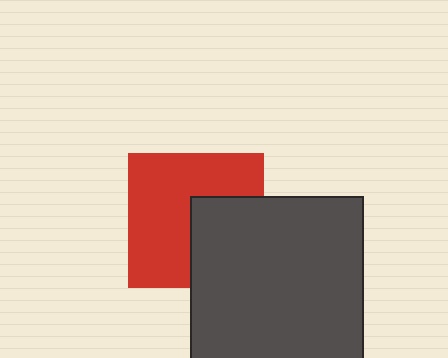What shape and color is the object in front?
The object in front is a dark gray square.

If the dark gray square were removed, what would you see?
You would see the complete red square.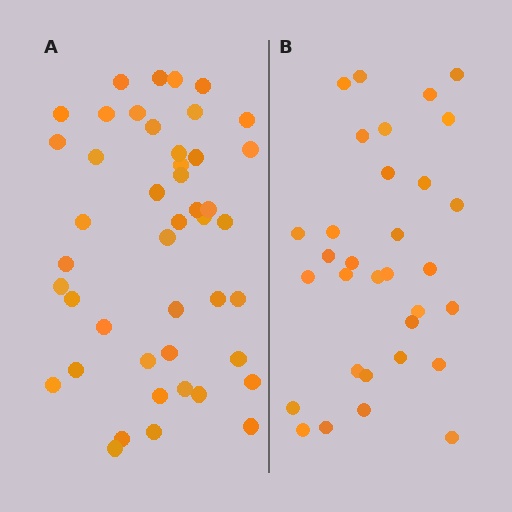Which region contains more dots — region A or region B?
Region A (the left region) has more dots.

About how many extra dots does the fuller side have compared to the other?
Region A has approximately 15 more dots than region B.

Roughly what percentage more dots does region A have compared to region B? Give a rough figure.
About 40% more.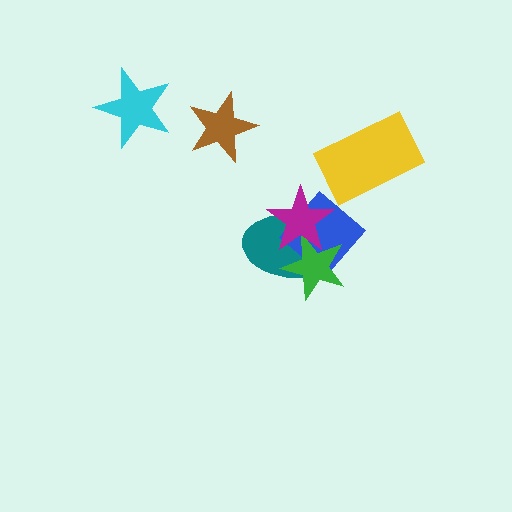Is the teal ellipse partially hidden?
Yes, it is partially covered by another shape.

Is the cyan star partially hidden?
No, no other shape covers it.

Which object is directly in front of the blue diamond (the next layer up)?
The green star is directly in front of the blue diamond.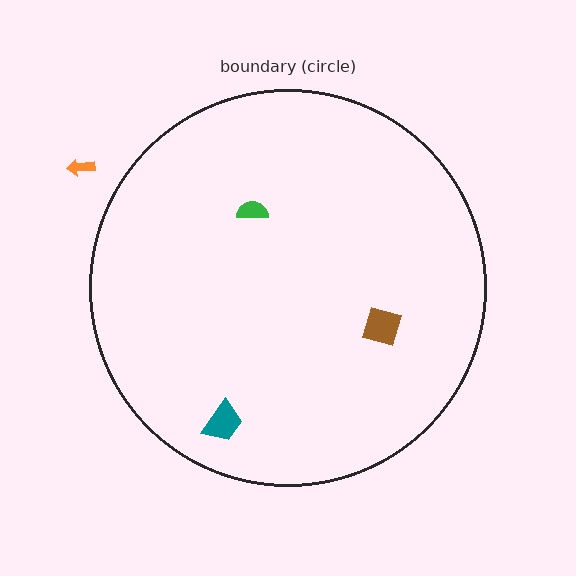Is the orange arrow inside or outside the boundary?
Outside.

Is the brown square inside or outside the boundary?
Inside.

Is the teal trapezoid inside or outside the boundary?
Inside.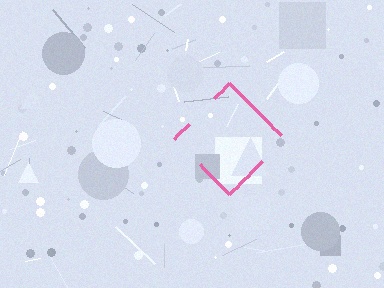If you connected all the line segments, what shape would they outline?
They would outline a diamond.